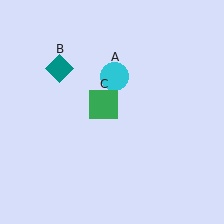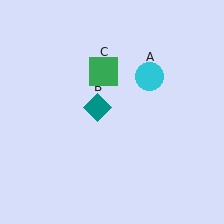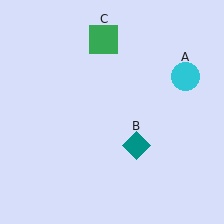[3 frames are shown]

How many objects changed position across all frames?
3 objects changed position: cyan circle (object A), teal diamond (object B), green square (object C).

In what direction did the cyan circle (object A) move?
The cyan circle (object A) moved right.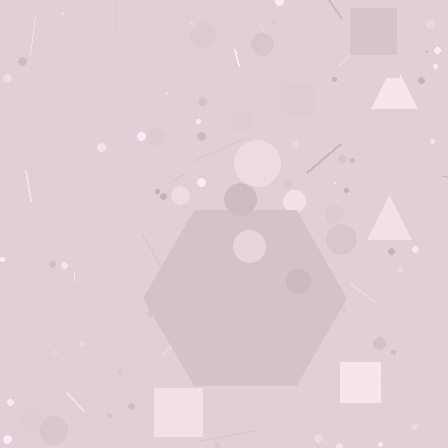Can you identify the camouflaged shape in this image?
The camouflaged shape is a hexagon.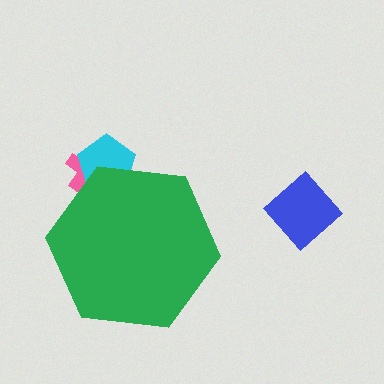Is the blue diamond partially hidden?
No, the blue diamond is fully visible.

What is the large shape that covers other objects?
A green hexagon.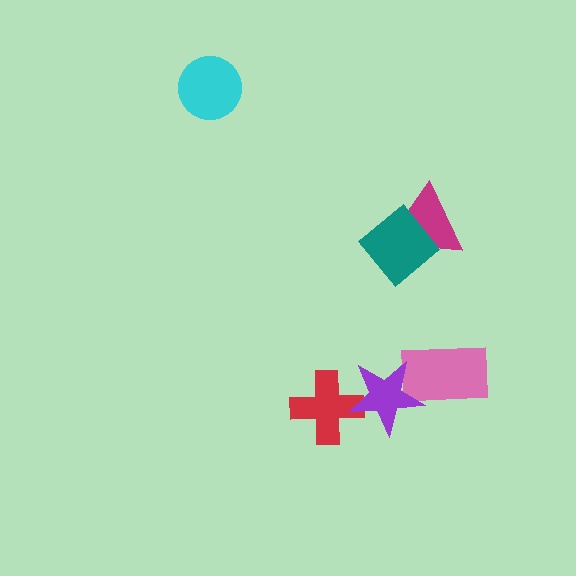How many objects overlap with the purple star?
2 objects overlap with the purple star.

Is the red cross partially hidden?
Yes, it is partially covered by another shape.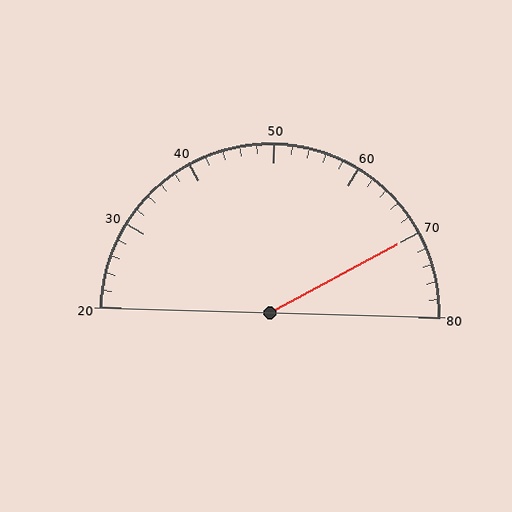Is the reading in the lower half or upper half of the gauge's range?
The reading is in the upper half of the range (20 to 80).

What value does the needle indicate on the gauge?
The needle indicates approximately 70.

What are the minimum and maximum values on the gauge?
The gauge ranges from 20 to 80.